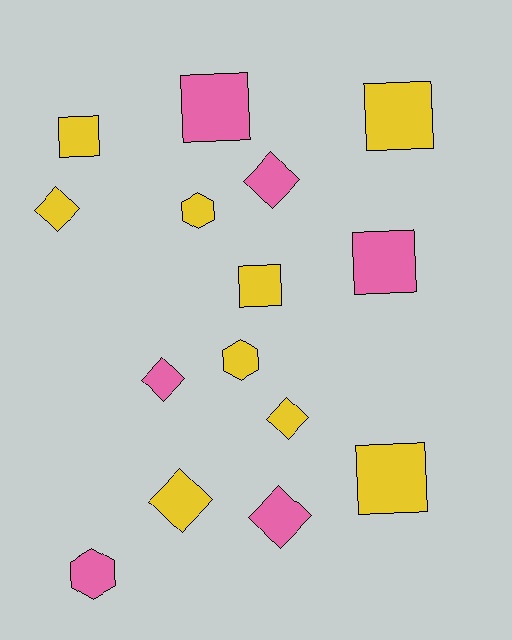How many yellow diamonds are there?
There are 3 yellow diamonds.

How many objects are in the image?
There are 15 objects.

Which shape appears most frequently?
Square, with 6 objects.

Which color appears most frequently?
Yellow, with 9 objects.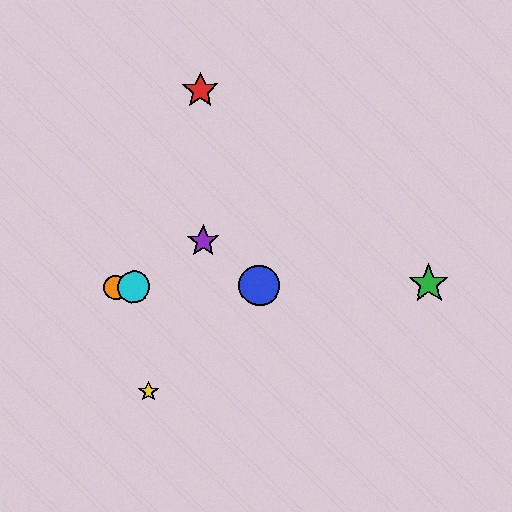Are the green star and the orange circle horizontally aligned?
Yes, both are at y≈283.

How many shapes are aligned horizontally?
4 shapes (the blue circle, the green star, the orange circle, the cyan circle) are aligned horizontally.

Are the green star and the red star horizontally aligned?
No, the green star is at y≈283 and the red star is at y≈90.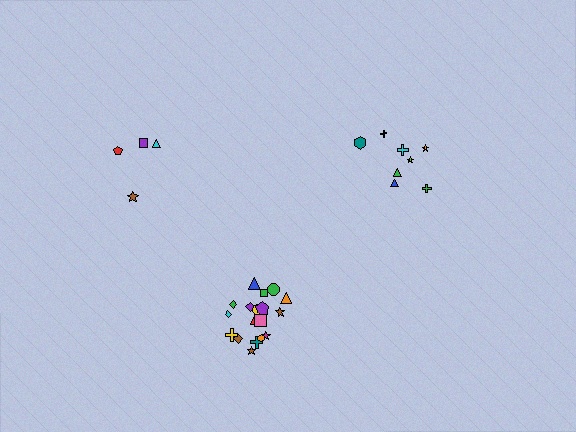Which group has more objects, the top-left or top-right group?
The top-right group.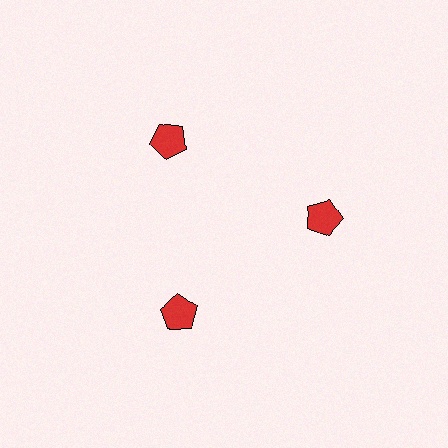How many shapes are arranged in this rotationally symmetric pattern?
There are 3 shapes, arranged in 3 groups of 1.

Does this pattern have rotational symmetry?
Yes, this pattern has 3-fold rotational symmetry. It looks the same after rotating 120 degrees around the center.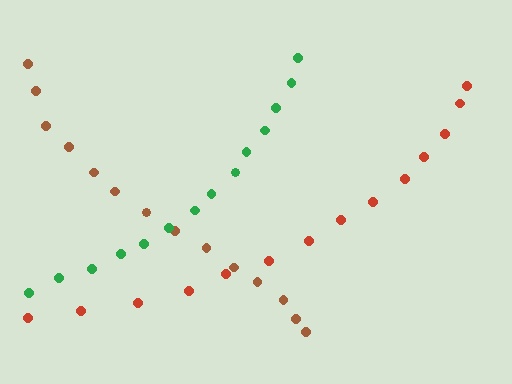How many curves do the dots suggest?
There are 3 distinct paths.